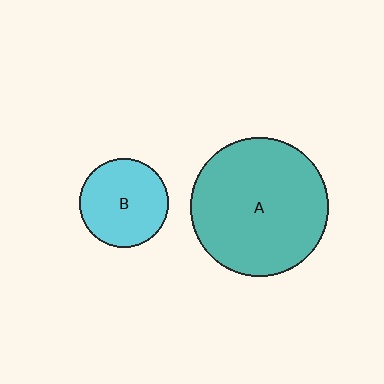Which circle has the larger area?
Circle A (teal).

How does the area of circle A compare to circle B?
Approximately 2.4 times.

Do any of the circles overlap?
No, none of the circles overlap.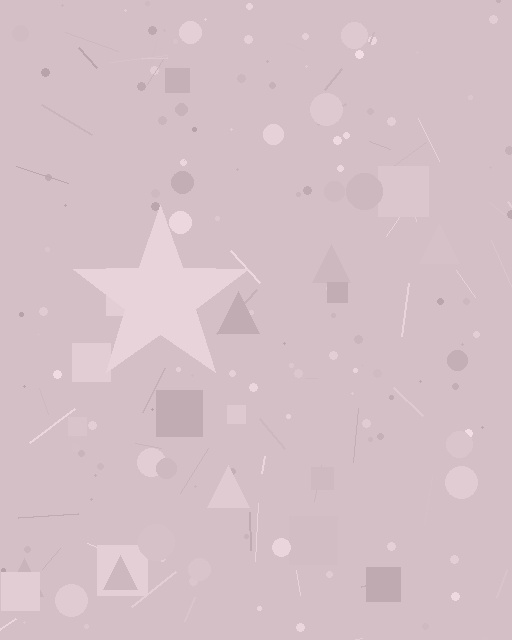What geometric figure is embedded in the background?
A star is embedded in the background.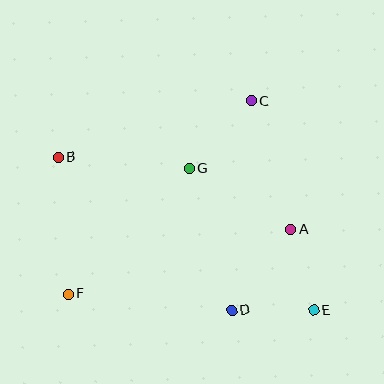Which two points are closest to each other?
Points D and E are closest to each other.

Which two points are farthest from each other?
Points B and E are farthest from each other.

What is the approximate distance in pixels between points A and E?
The distance between A and E is approximately 84 pixels.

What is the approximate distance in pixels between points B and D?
The distance between B and D is approximately 231 pixels.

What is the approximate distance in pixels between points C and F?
The distance between C and F is approximately 266 pixels.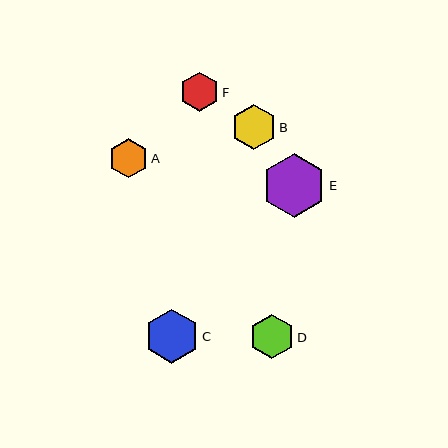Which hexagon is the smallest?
Hexagon A is the smallest with a size of approximately 39 pixels.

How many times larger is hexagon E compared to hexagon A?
Hexagon E is approximately 1.6 times the size of hexagon A.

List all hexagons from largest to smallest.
From largest to smallest: E, C, B, D, F, A.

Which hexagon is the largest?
Hexagon E is the largest with a size of approximately 64 pixels.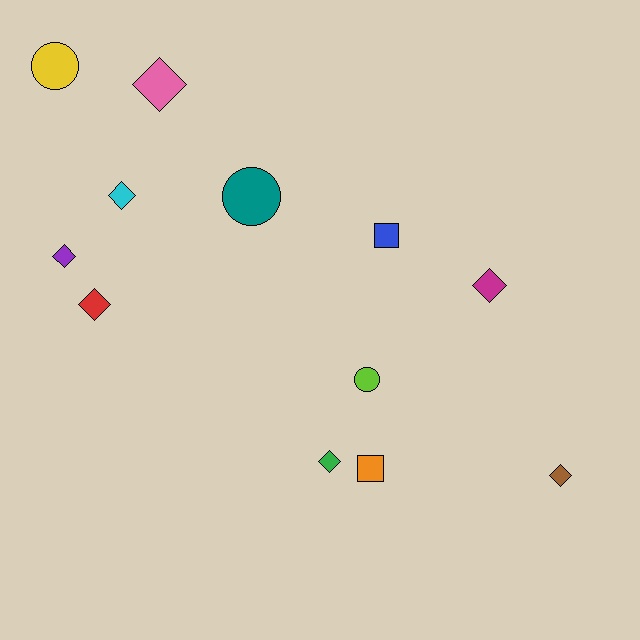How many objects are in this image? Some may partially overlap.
There are 12 objects.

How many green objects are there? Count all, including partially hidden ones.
There is 1 green object.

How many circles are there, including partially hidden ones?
There are 3 circles.